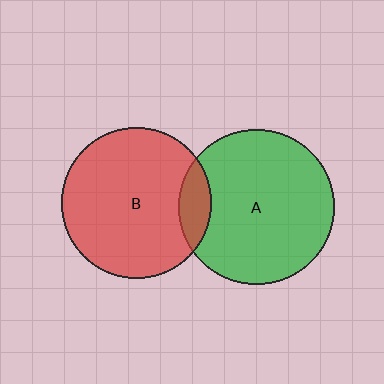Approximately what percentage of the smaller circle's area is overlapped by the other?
Approximately 10%.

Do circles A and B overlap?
Yes.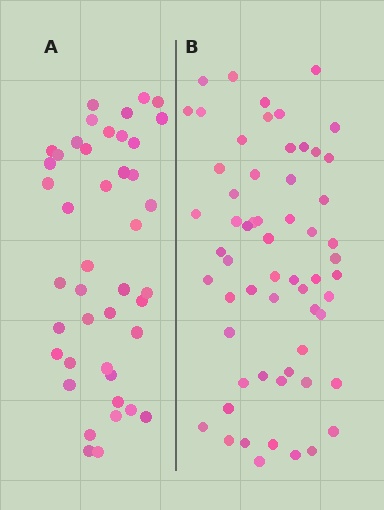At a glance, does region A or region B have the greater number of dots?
Region B (the right region) has more dots.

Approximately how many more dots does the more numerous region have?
Region B has approximately 15 more dots than region A.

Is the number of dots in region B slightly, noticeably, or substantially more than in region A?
Region B has noticeably more, but not dramatically so. The ratio is roughly 1.4 to 1.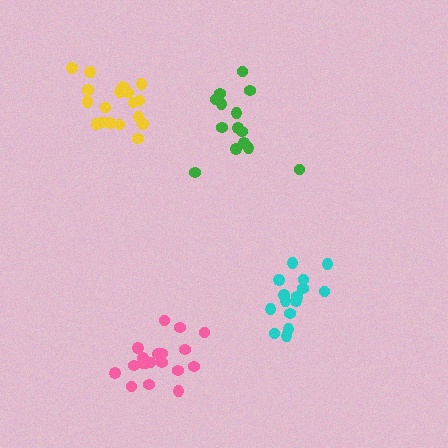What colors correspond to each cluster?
The clusters are colored: cyan, yellow, green, pink.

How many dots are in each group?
Group 1: 15 dots, Group 2: 19 dots, Group 3: 15 dots, Group 4: 19 dots (68 total).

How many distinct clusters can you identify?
There are 4 distinct clusters.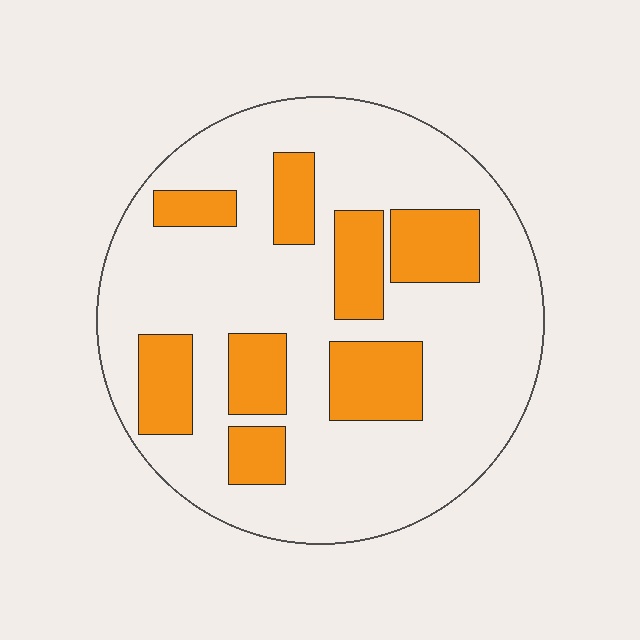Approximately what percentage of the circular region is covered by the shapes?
Approximately 25%.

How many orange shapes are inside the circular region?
8.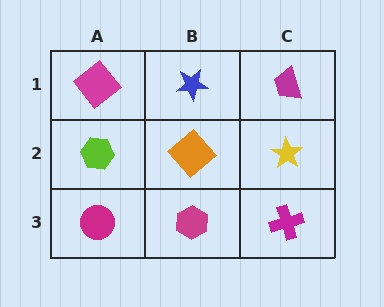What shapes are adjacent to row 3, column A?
A lime hexagon (row 2, column A), a magenta hexagon (row 3, column B).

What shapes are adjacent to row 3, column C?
A yellow star (row 2, column C), a magenta hexagon (row 3, column B).